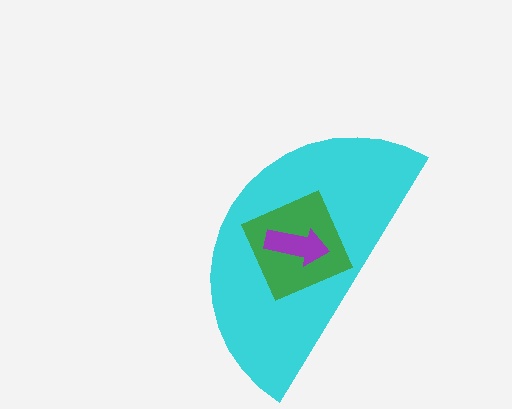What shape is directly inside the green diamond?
The purple arrow.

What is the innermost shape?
The purple arrow.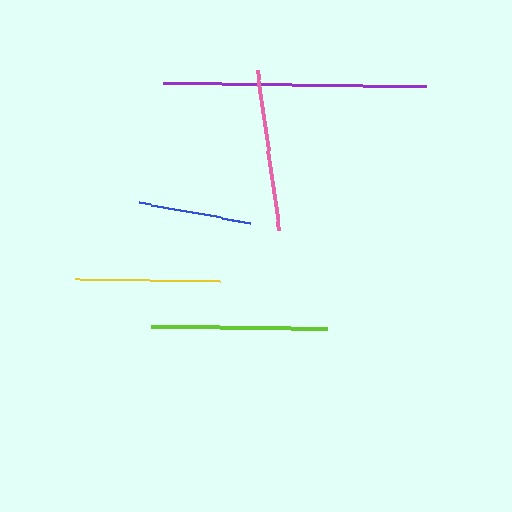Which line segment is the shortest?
The blue line is the shortest at approximately 114 pixels.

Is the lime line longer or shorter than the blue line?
The lime line is longer than the blue line.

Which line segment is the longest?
The purple line is the longest at approximately 263 pixels.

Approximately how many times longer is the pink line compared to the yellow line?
The pink line is approximately 1.1 times the length of the yellow line.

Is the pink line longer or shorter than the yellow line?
The pink line is longer than the yellow line.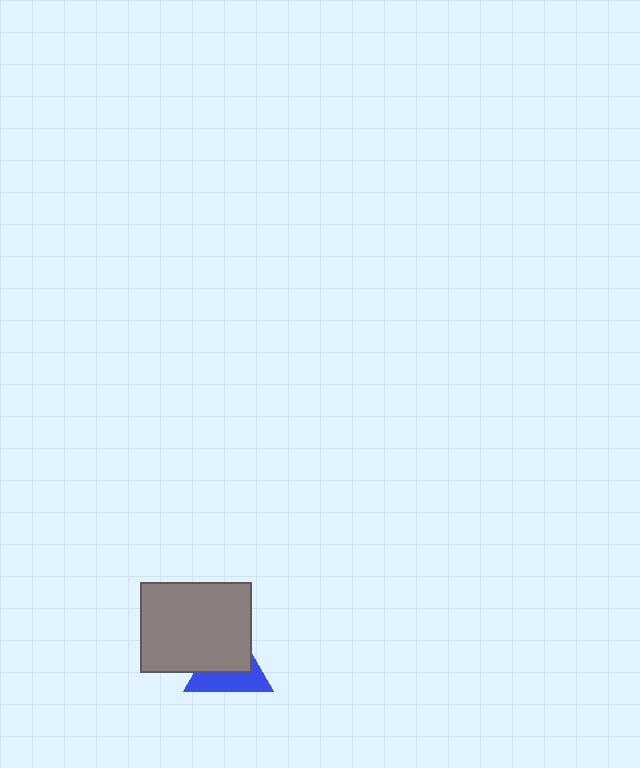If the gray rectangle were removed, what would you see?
You would see the complete blue triangle.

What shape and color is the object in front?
The object in front is a gray rectangle.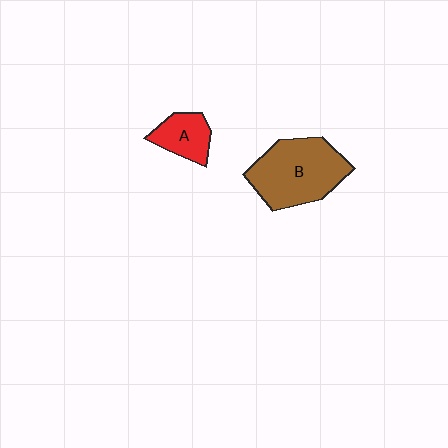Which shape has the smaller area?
Shape A (red).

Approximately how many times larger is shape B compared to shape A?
Approximately 2.4 times.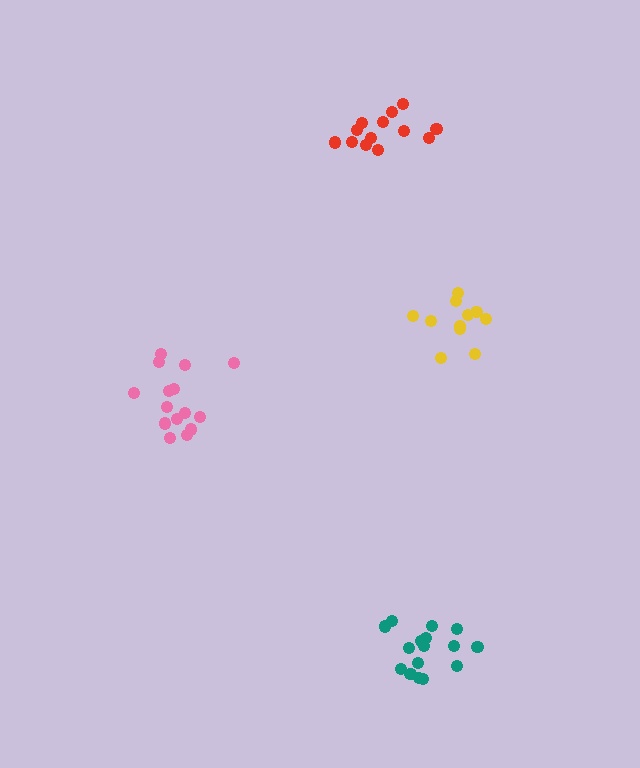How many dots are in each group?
Group 1: 15 dots, Group 2: 13 dots, Group 3: 11 dots, Group 4: 16 dots (55 total).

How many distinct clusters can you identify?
There are 4 distinct clusters.